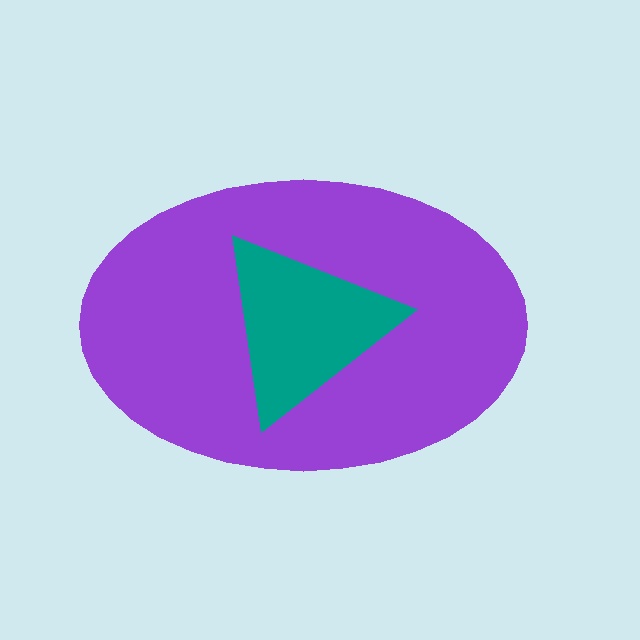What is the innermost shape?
The teal triangle.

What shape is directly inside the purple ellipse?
The teal triangle.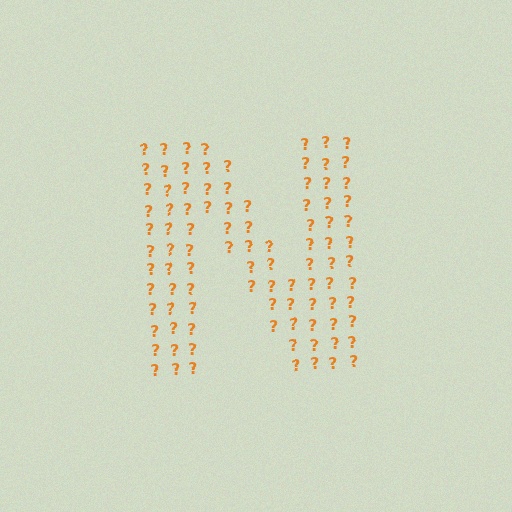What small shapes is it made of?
It is made of small question marks.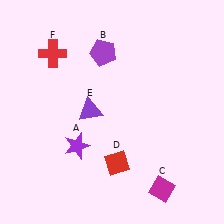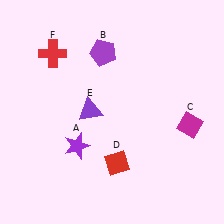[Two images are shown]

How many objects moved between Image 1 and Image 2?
1 object moved between the two images.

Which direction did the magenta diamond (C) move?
The magenta diamond (C) moved up.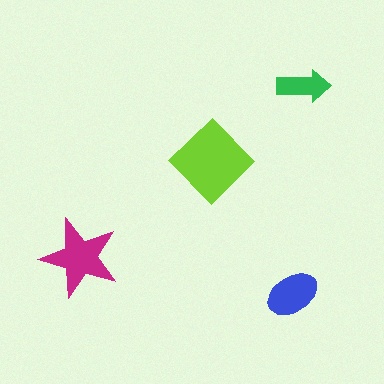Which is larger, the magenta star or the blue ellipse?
The magenta star.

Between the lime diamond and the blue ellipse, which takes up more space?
The lime diamond.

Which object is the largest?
The lime diamond.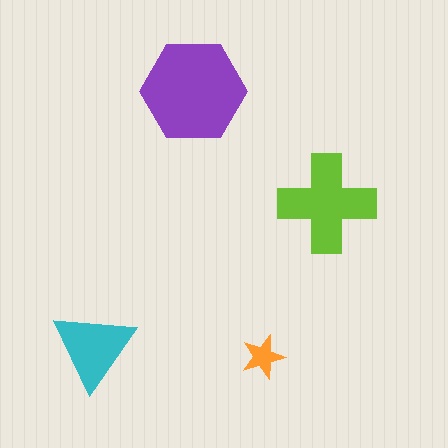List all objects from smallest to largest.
The orange star, the cyan triangle, the lime cross, the purple hexagon.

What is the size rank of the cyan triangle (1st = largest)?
3rd.